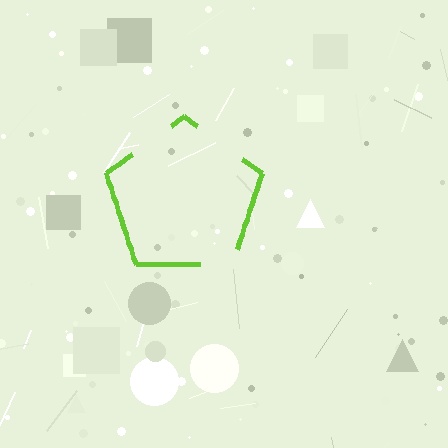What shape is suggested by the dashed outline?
The dashed outline suggests a pentagon.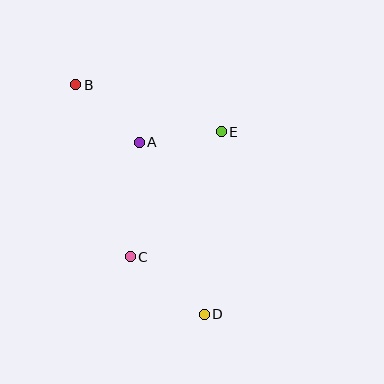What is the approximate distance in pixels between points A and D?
The distance between A and D is approximately 184 pixels.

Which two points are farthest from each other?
Points B and D are farthest from each other.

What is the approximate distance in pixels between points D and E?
The distance between D and E is approximately 183 pixels.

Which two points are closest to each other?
Points A and E are closest to each other.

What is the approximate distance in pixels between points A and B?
The distance between A and B is approximately 86 pixels.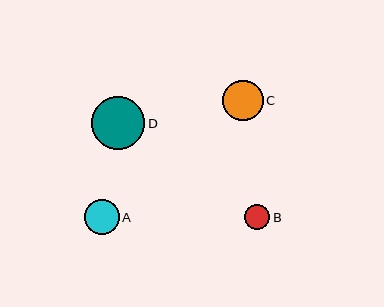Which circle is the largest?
Circle D is the largest with a size of approximately 54 pixels.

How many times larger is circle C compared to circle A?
Circle C is approximately 1.2 times the size of circle A.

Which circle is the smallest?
Circle B is the smallest with a size of approximately 25 pixels.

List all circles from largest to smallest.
From largest to smallest: D, C, A, B.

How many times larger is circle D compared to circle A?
Circle D is approximately 1.5 times the size of circle A.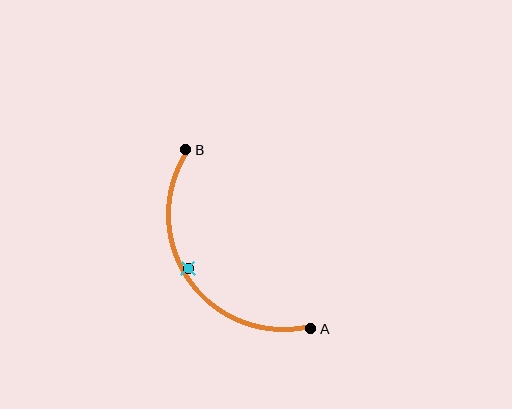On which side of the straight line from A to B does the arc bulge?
The arc bulges below and to the left of the straight line connecting A and B.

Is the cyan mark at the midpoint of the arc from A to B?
No — the cyan mark does not lie on the arc at all. It sits slightly inside the curve.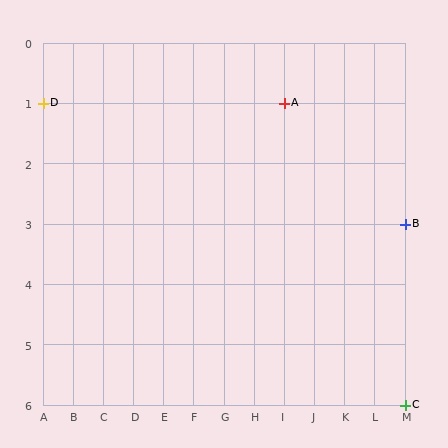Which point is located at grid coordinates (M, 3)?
Point B is at (M, 3).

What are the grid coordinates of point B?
Point B is at grid coordinates (M, 3).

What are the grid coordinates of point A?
Point A is at grid coordinates (I, 1).